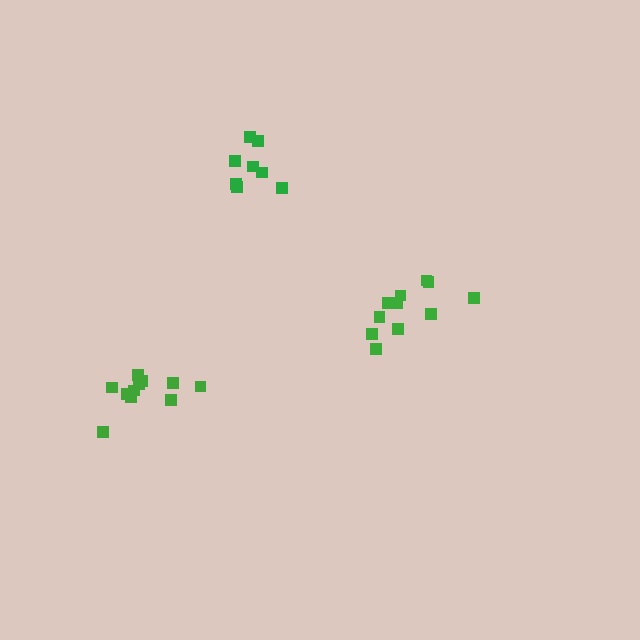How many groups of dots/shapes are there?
There are 3 groups.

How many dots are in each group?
Group 1: 12 dots, Group 2: 11 dots, Group 3: 8 dots (31 total).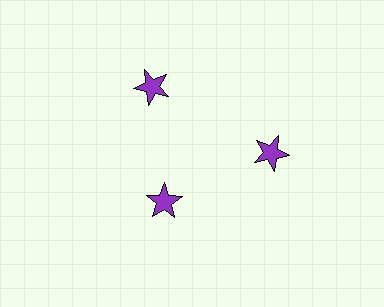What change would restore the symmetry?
The symmetry would be restored by moving it outward, back onto the ring so that all 3 stars sit at equal angles and equal distance from the center.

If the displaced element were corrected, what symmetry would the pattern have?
It would have 3-fold rotational symmetry — the pattern would map onto itself every 120 degrees.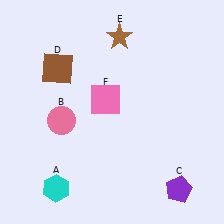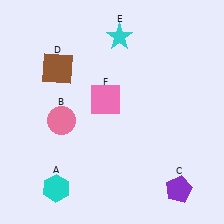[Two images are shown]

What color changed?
The star (E) changed from brown in Image 1 to cyan in Image 2.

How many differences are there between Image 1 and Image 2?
There is 1 difference between the two images.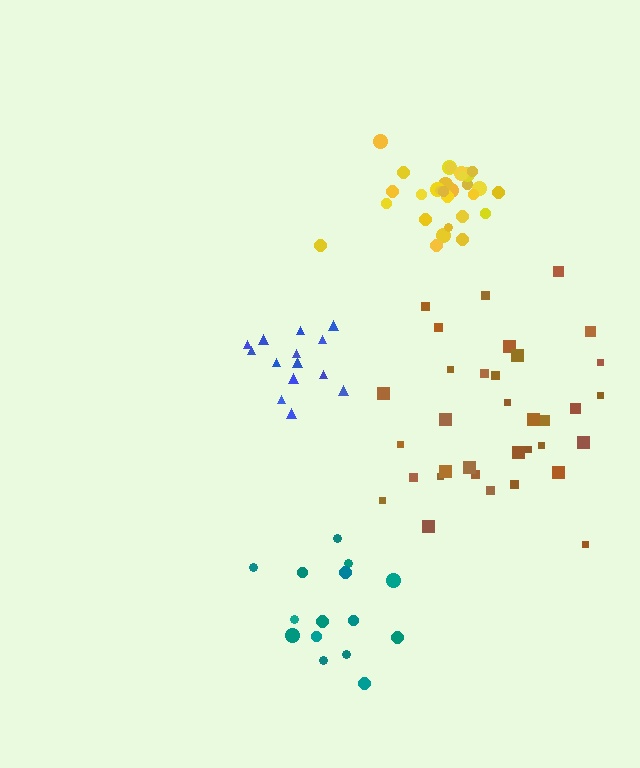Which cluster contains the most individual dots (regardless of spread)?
Brown (34).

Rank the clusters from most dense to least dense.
blue, yellow, brown, teal.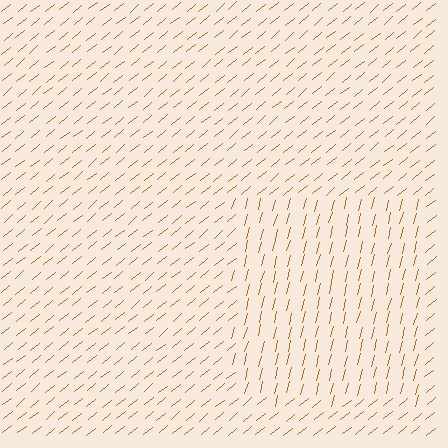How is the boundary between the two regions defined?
The boundary is defined purely by a change in line orientation (approximately 36 degrees difference). All lines are the same color and thickness.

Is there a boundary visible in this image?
Yes, there is a texture boundary formed by a change in line orientation.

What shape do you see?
I see a rectangle.